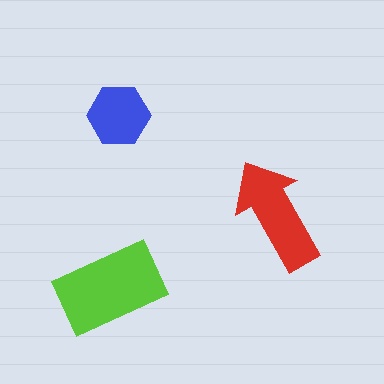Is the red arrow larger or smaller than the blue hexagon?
Larger.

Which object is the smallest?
The blue hexagon.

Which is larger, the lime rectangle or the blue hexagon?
The lime rectangle.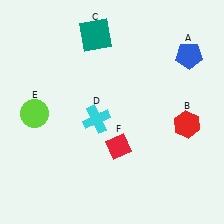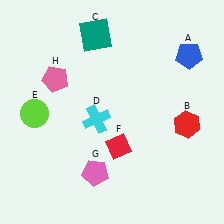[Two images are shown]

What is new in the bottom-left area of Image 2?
A pink pentagon (G) was added in the bottom-left area of Image 2.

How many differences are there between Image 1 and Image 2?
There are 2 differences between the two images.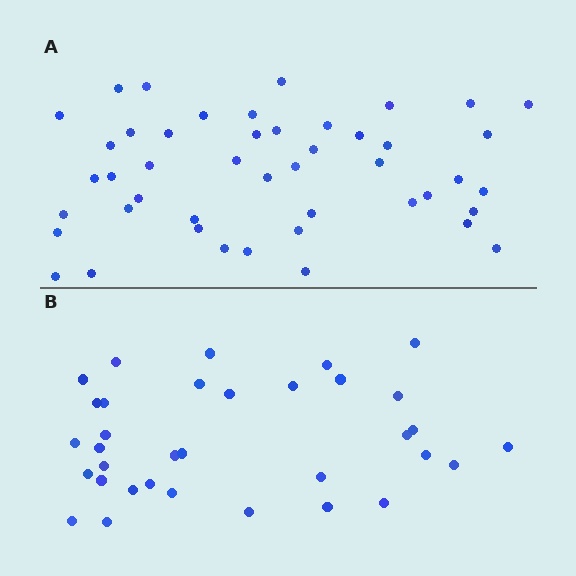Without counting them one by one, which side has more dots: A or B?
Region A (the top region) has more dots.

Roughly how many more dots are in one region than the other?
Region A has roughly 12 or so more dots than region B.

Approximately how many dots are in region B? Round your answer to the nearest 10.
About 30 dots. (The exact count is 34, which rounds to 30.)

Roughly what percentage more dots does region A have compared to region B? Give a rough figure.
About 35% more.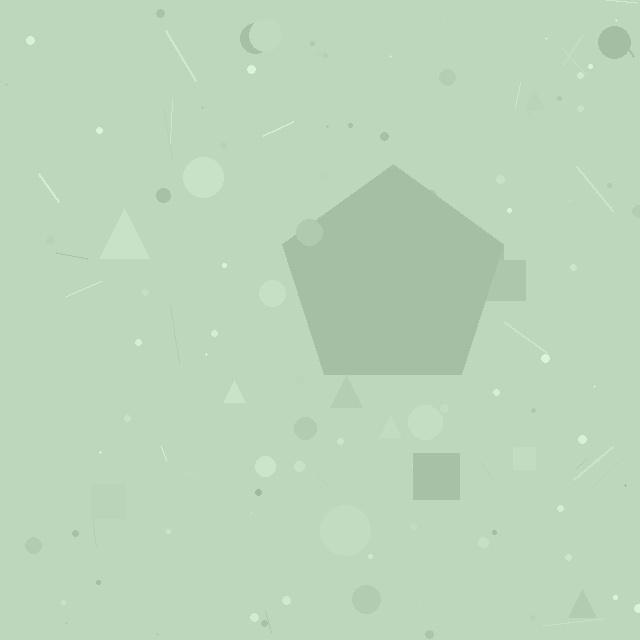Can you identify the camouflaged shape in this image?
The camouflaged shape is a pentagon.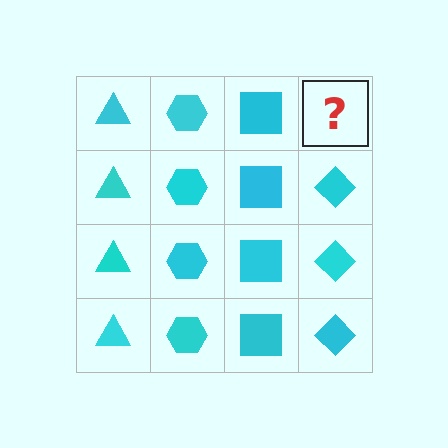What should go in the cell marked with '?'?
The missing cell should contain a cyan diamond.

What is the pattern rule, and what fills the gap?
The rule is that each column has a consistent shape. The gap should be filled with a cyan diamond.